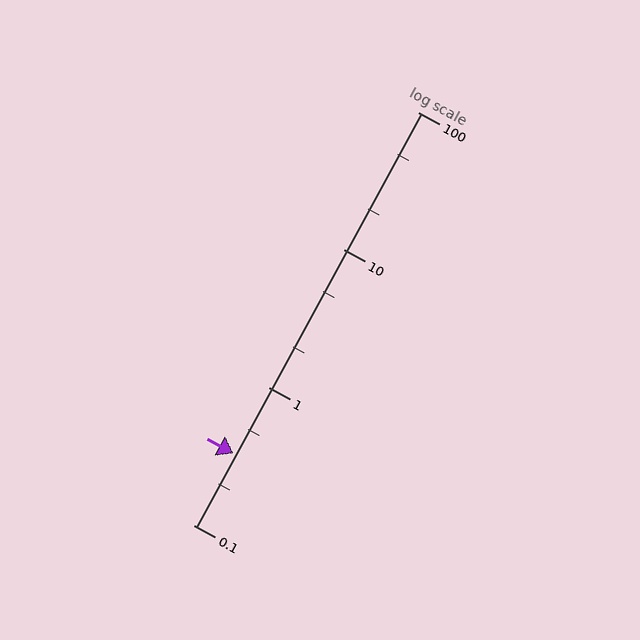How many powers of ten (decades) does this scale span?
The scale spans 3 decades, from 0.1 to 100.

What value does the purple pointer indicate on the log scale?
The pointer indicates approximately 0.33.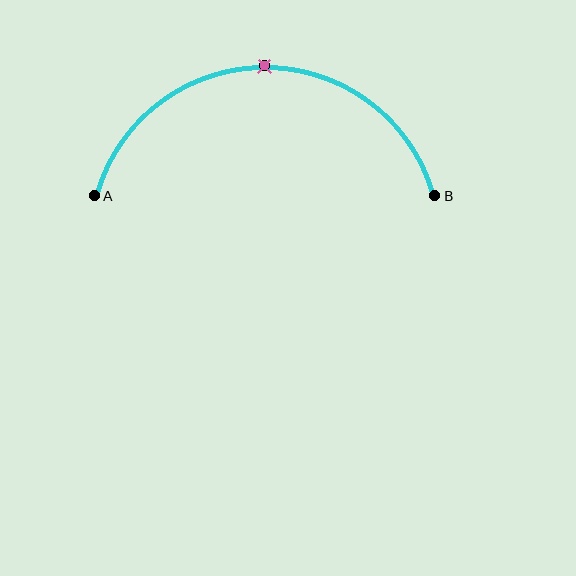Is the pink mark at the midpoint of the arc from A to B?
Yes. The pink mark lies on the arc at equal arc-length from both A and B — it is the arc midpoint.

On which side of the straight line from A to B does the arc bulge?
The arc bulges above the straight line connecting A and B.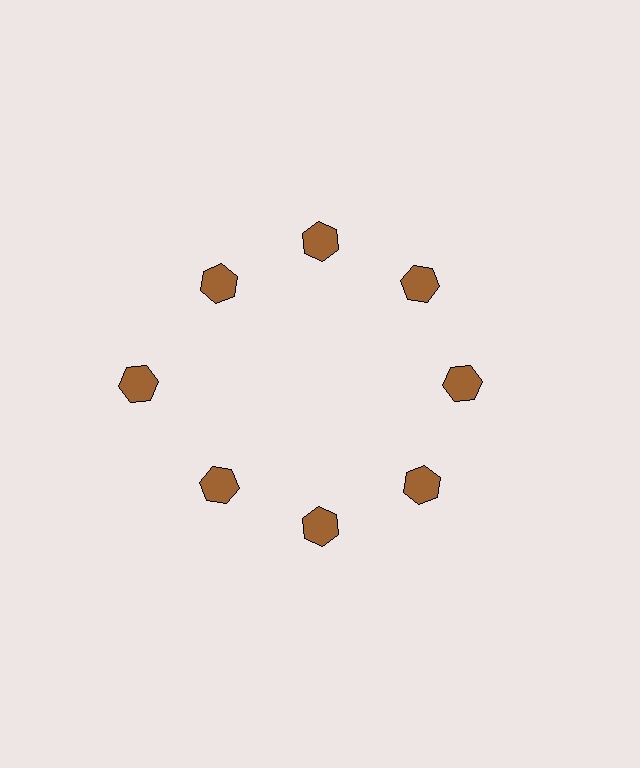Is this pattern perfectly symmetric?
No. The 8 brown hexagons are arranged in a ring, but one element near the 9 o'clock position is pushed outward from the center, breaking the 8-fold rotational symmetry.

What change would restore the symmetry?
The symmetry would be restored by moving it inward, back onto the ring so that all 8 hexagons sit at equal angles and equal distance from the center.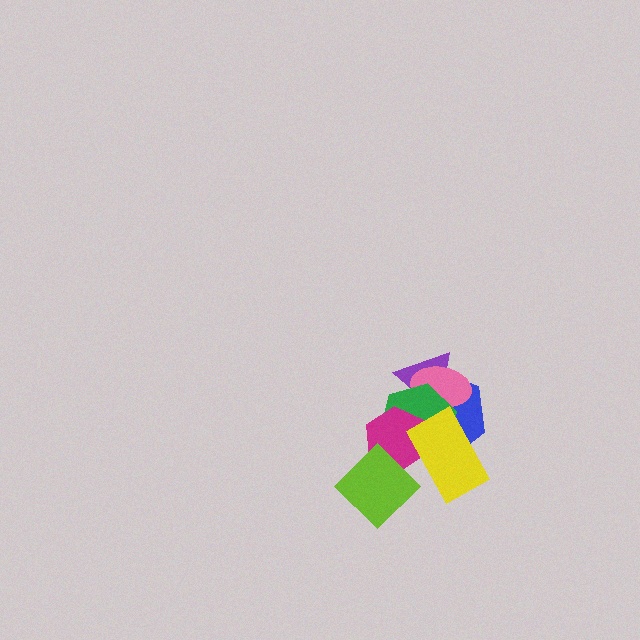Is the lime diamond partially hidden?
No, no other shape covers it.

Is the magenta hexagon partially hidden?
Yes, it is partially covered by another shape.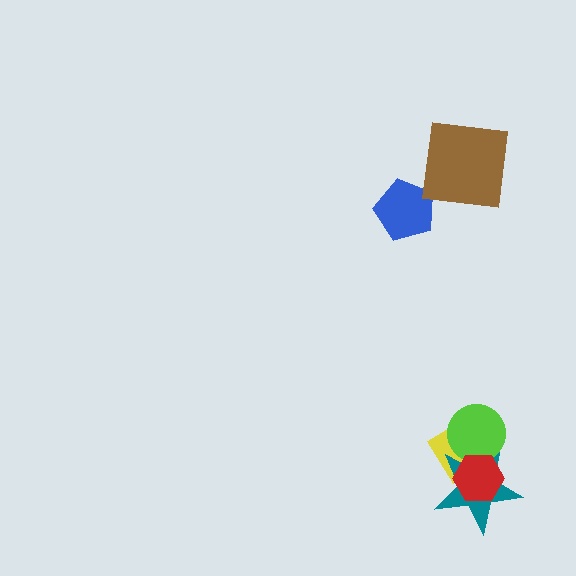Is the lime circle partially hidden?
Yes, it is partially covered by another shape.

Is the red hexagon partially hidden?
No, no other shape covers it.